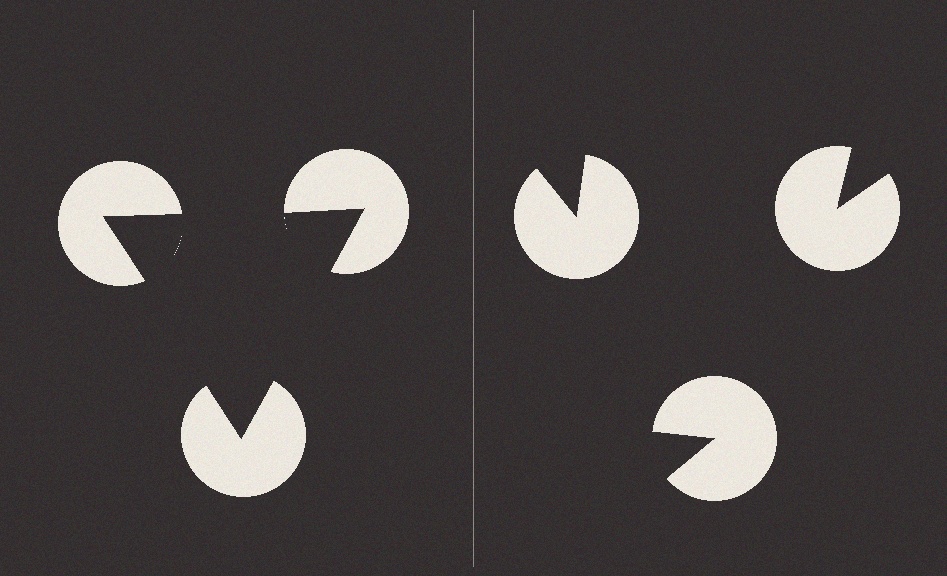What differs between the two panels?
The pac-man discs are positioned identically on both sides; only the wedge orientations differ. On the left they align to a triangle; on the right they are misaligned.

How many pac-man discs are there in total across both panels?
6 — 3 on each side.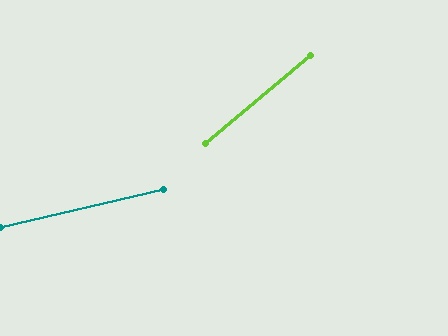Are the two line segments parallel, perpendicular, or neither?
Neither parallel nor perpendicular — they differ by about 27°.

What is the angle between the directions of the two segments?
Approximately 27 degrees.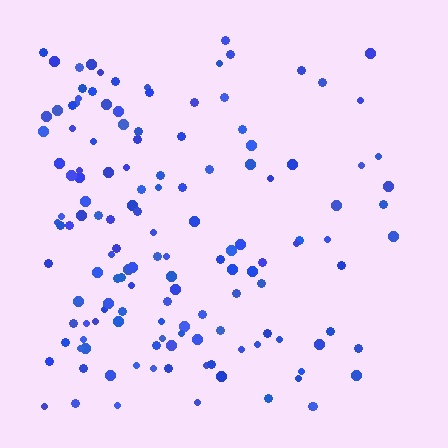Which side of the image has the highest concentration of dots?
The left.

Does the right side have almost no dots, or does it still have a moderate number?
Still a moderate number, just noticeably fewer than the left.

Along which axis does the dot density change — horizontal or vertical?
Horizontal.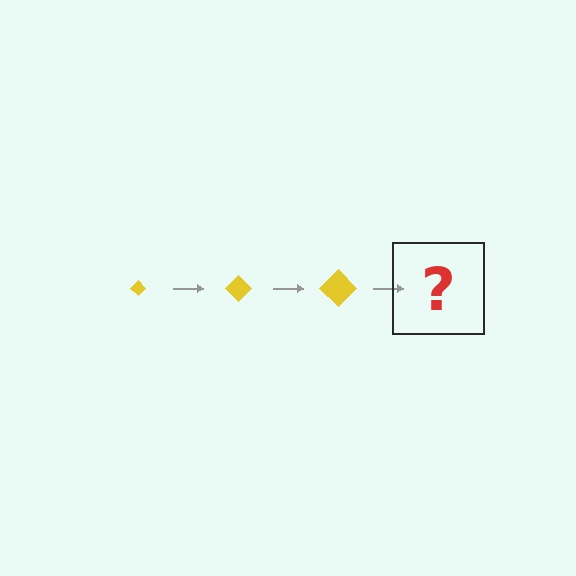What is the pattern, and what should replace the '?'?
The pattern is that the diamond gets progressively larger each step. The '?' should be a yellow diamond, larger than the previous one.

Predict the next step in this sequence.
The next step is a yellow diamond, larger than the previous one.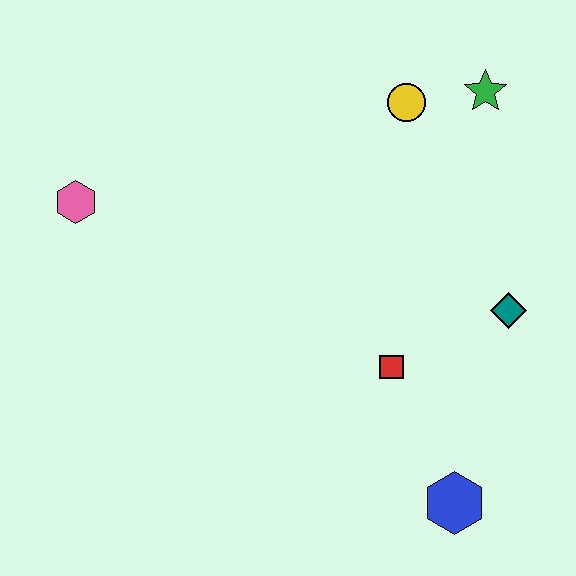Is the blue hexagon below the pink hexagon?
Yes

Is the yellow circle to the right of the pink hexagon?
Yes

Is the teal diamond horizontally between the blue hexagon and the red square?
No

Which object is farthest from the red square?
The pink hexagon is farthest from the red square.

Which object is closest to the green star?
The yellow circle is closest to the green star.